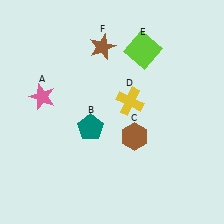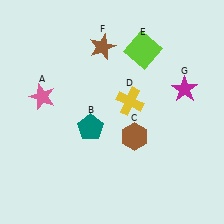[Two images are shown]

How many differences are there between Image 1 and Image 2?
There is 1 difference between the two images.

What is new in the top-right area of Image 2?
A magenta star (G) was added in the top-right area of Image 2.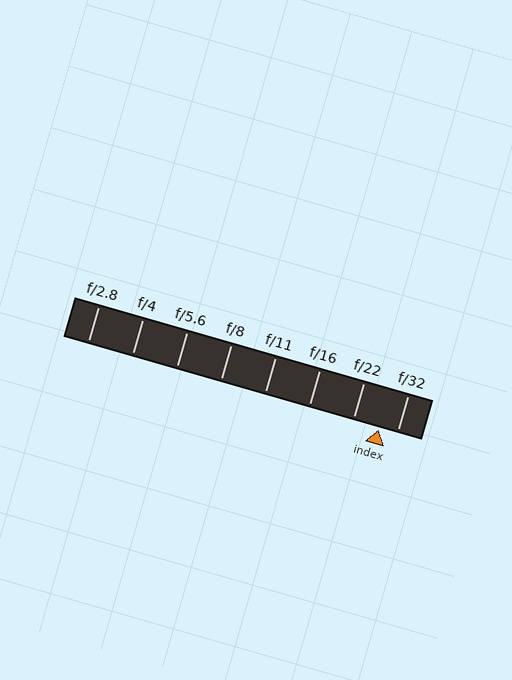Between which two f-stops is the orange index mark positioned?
The index mark is between f/22 and f/32.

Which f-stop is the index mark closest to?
The index mark is closest to f/32.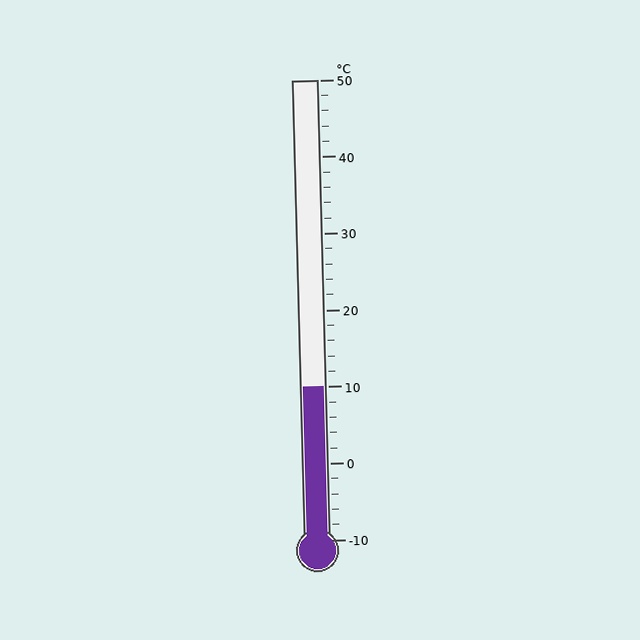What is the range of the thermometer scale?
The thermometer scale ranges from -10°C to 50°C.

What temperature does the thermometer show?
The thermometer shows approximately 10°C.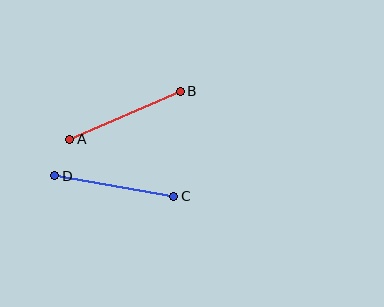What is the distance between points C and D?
The distance is approximately 121 pixels.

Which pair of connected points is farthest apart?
Points A and B are farthest apart.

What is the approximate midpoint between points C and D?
The midpoint is at approximately (114, 186) pixels.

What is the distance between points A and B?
The distance is approximately 121 pixels.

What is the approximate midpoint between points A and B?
The midpoint is at approximately (125, 115) pixels.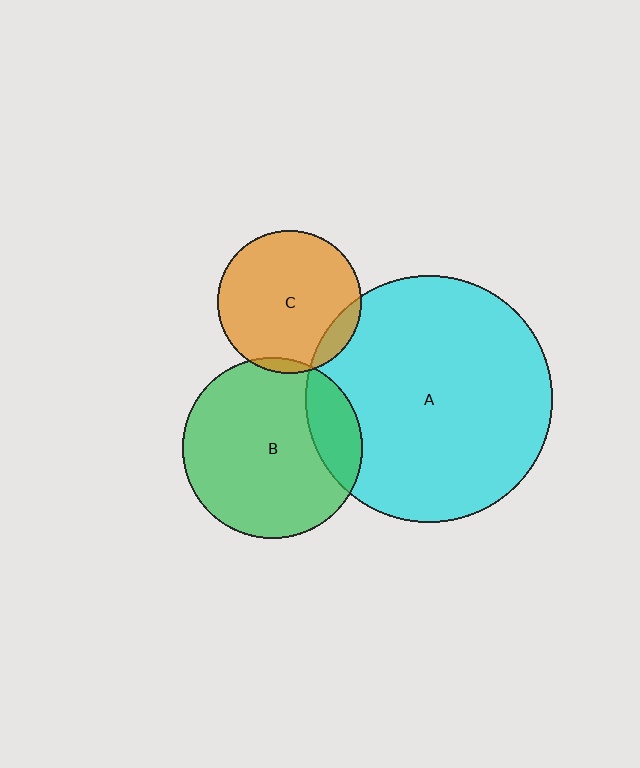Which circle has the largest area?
Circle A (cyan).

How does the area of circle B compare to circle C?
Approximately 1.6 times.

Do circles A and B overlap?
Yes.